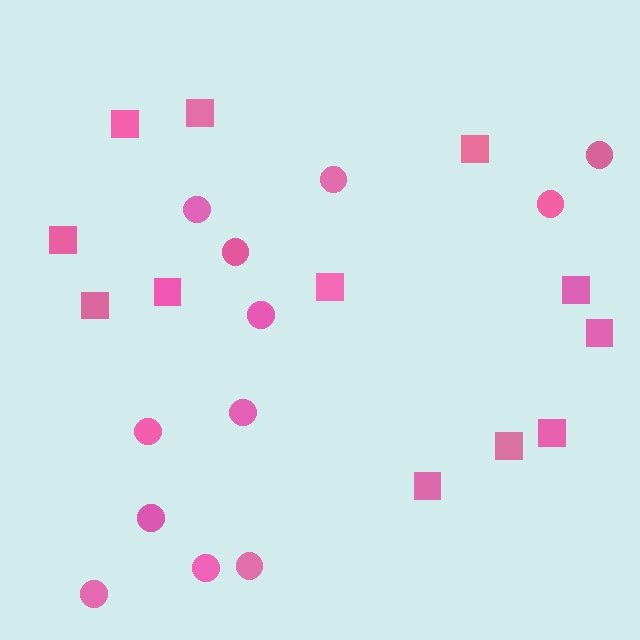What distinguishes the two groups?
There are 2 groups: one group of squares (12) and one group of circles (12).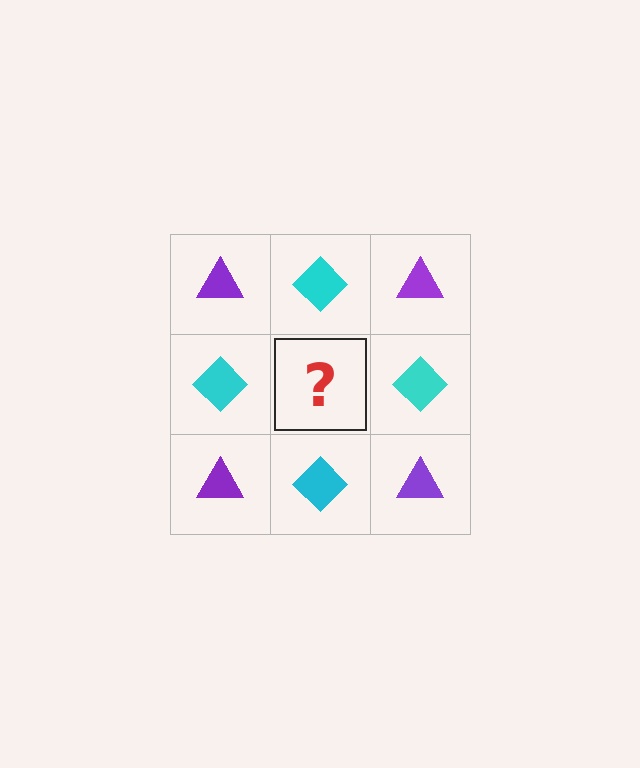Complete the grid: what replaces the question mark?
The question mark should be replaced with a purple triangle.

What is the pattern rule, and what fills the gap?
The rule is that it alternates purple triangle and cyan diamond in a checkerboard pattern. The gap should be filled with a purple triangle.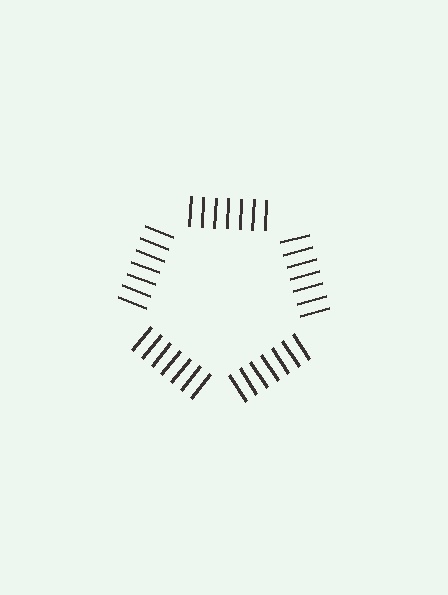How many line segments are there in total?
35 — 7 along each of the 5 edges.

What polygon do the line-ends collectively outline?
An illusory pentagon — the line segments terminate on its edges but no continuous stroke is drawn.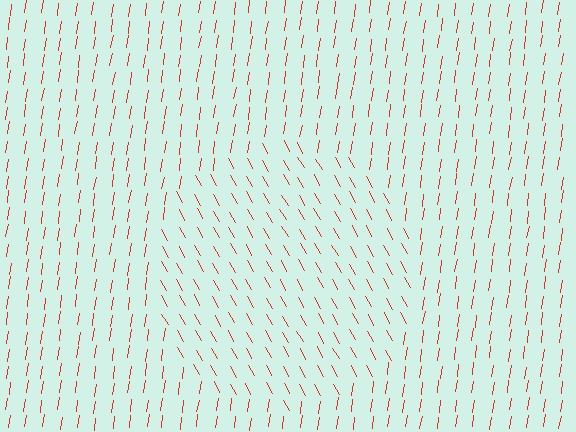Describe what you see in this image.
The image is filled with small red line segments. A circle region in the image has lines oriented differently from the surrounding lines, creating a visible texture boundary.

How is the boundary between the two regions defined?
The boundary is defined purely by a change in line orientation (approximately 37 degrees difference). All lines are the same color and thickness.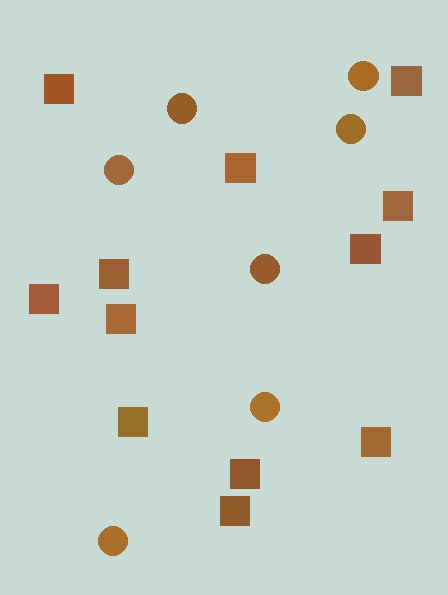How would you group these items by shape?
There are 2 groups: one group of squares (12) and one group of circles (7).